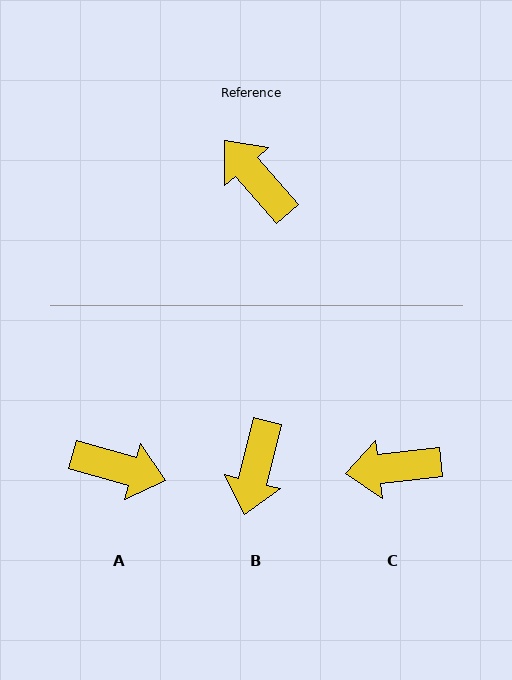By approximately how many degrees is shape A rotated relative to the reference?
Approximately 146 degrees clockwise.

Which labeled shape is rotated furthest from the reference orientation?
A, about 146 degrees away.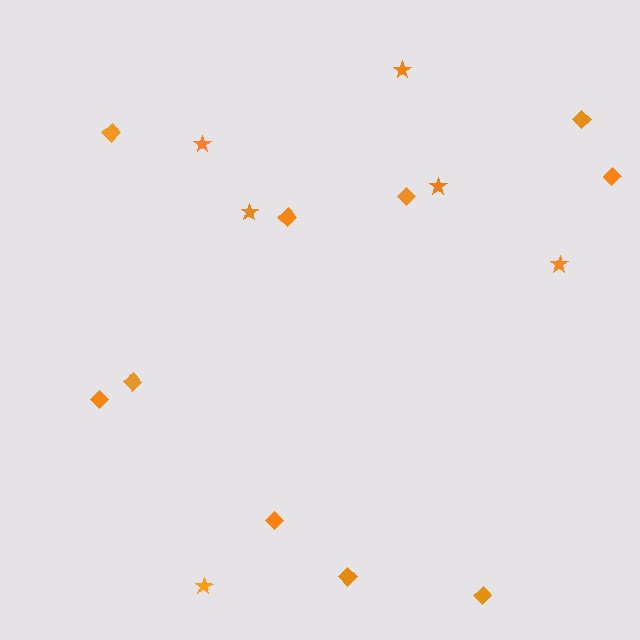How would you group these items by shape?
There are 2 groups: one group of stars (6) and one group of diamonds (10).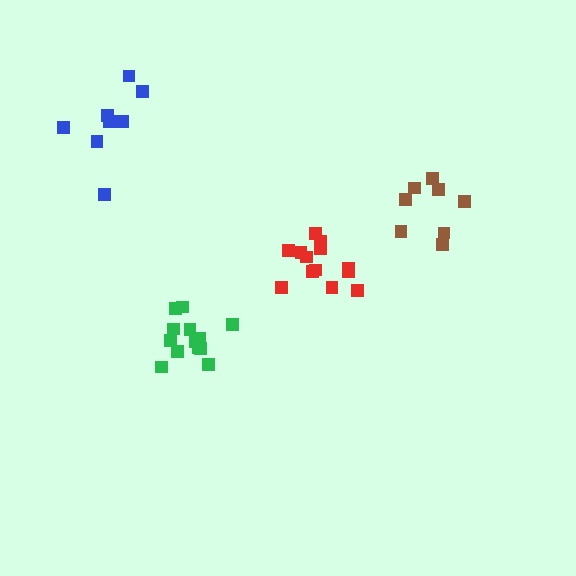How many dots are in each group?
Group 1: 13 dots, Group 2: 13 dots, Group 3: 8 dots, Group 4: 8 dots (42 total).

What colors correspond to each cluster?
The clusters are colored: green, red, brown, blue.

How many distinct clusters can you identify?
There are 4 distinct clusters.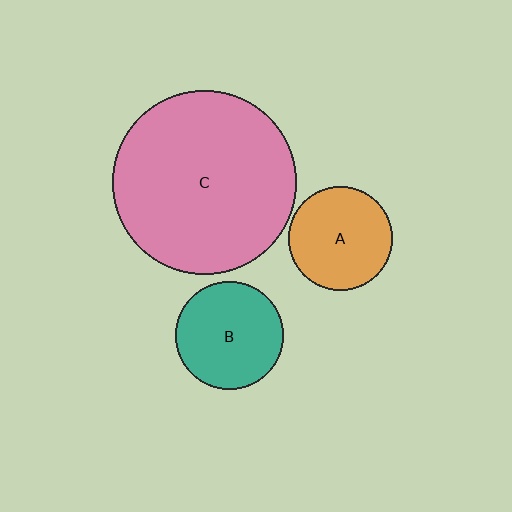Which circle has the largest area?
Circle C (pink).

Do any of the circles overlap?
No, none of the circles overlap.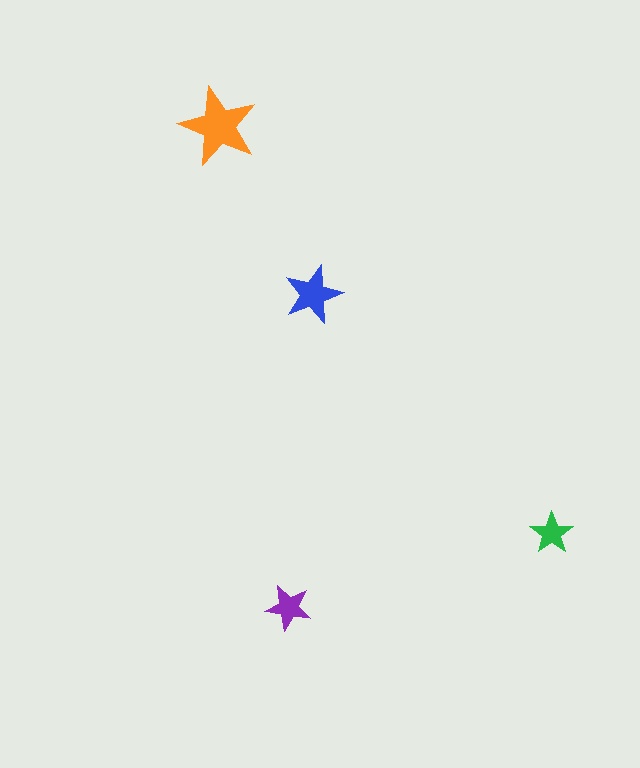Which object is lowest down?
The purple star is bottommost.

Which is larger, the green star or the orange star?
The orange one.